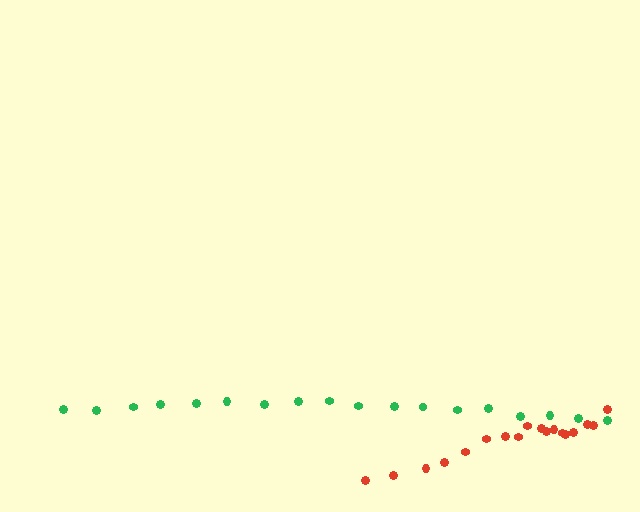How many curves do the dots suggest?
There are 2 distinct paths.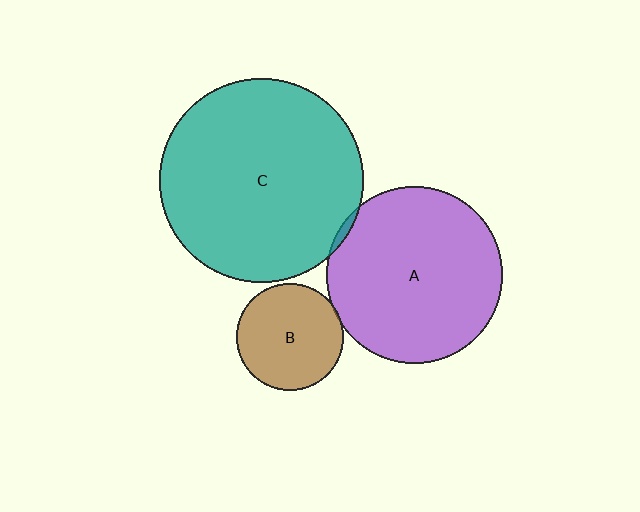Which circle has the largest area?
Circle C (teal).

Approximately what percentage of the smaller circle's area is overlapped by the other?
Approximately 5%.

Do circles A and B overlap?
Yes.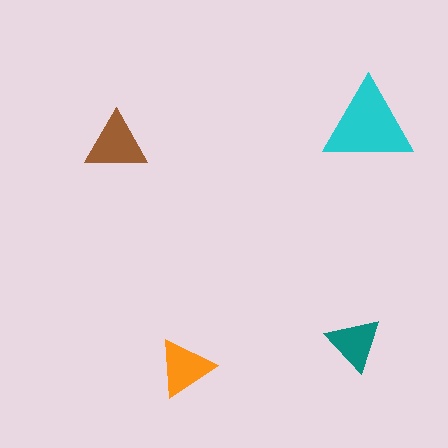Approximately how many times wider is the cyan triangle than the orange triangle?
About 1.5 times wider.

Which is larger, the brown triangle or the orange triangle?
The brown one.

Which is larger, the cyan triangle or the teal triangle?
The cyan one.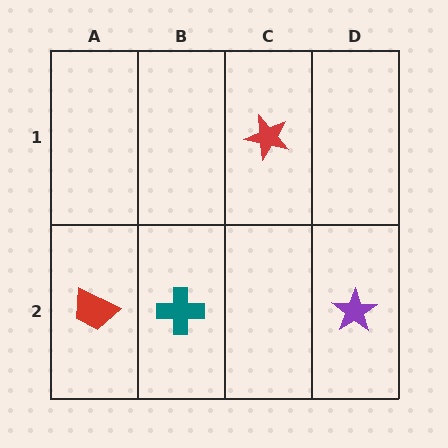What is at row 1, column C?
A red star.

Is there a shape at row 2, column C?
No, that cell is empty.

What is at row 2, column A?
A red trapezoid.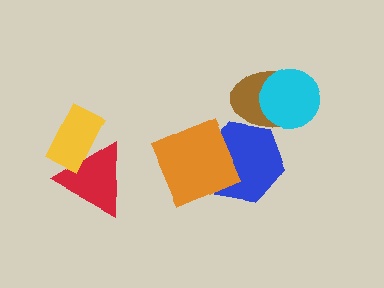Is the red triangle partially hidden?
Yes, it is partially covered by another shape.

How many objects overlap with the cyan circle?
1 object overlaps with the cyan circle.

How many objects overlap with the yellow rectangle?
1 object overlaps with the yellow rectangle.